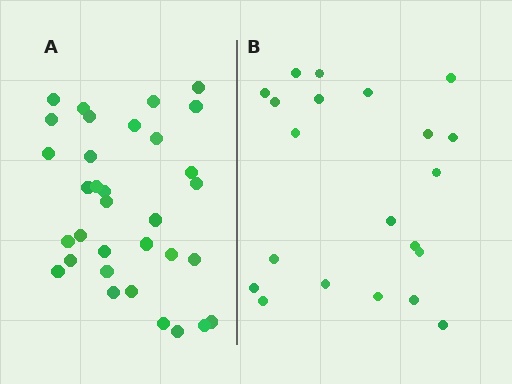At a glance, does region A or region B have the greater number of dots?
Region A (the left region) has more dots.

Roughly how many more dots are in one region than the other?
Region A has roughly 12 or so more dots than region B.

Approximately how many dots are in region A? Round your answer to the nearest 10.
About 30 dots. (The exact count is 33, which rounds to 30.)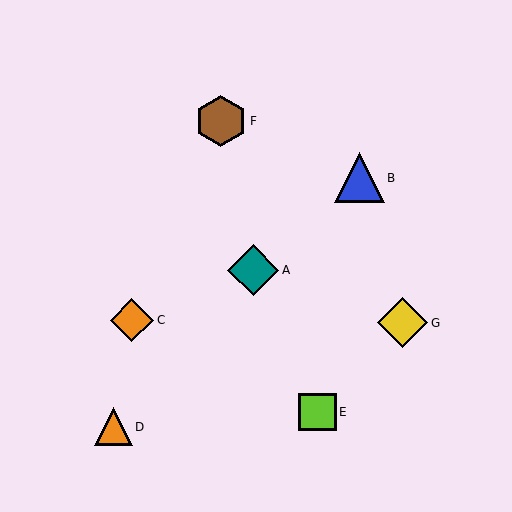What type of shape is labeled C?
Shape C is an orange diamond.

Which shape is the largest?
The brown hexagon (labeled F) is the largest.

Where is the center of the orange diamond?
The center of the orange diamond is at (132, 320).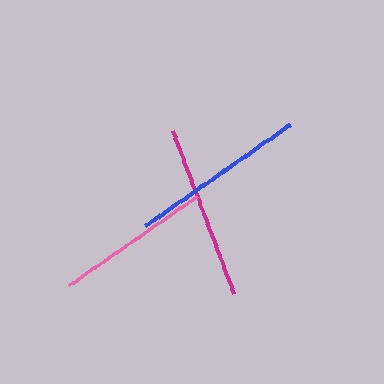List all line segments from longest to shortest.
From longest to shortest: blue, magenta, pink.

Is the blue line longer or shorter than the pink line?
The blue line is longer than the pink line.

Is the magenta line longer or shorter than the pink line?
The magenta line is longer than the pink line.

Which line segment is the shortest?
The pink line is the shortest at approximately 156 pixels.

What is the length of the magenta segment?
The magenta segment is approximately 175 pixels long.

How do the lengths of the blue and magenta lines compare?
The blue and magenta lines are approximately the same length.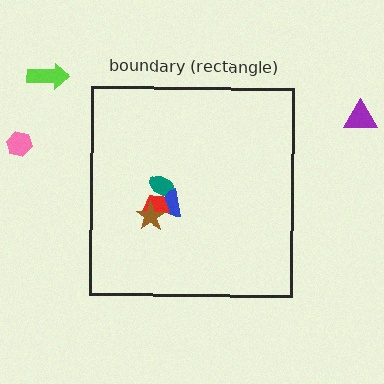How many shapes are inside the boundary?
4 inside, 3 outside.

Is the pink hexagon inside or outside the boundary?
Outside.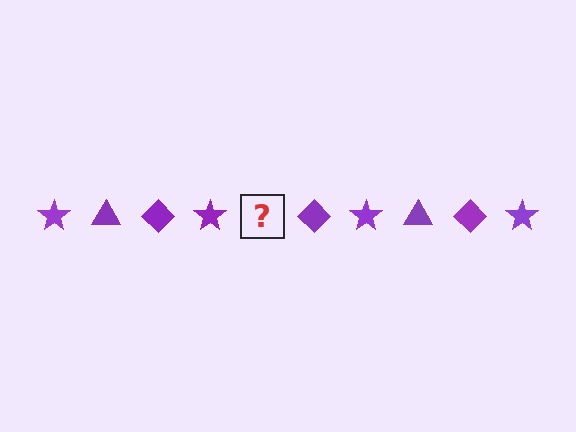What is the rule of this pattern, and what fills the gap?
The rule is that the pattern cycles through star, triangle, diamond shapes in purple. The gap should be filled with a purple triangle.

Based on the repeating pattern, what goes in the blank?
The blank should be a purple triangle.